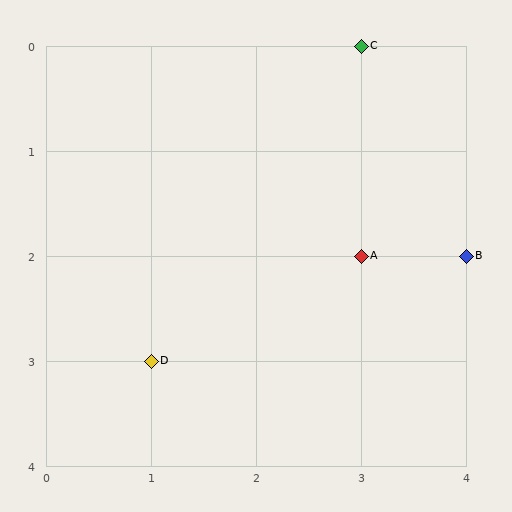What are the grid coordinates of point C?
Point C is at grid coordinates (3, 0).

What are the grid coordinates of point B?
Point B is at grid coordinates (4, 2).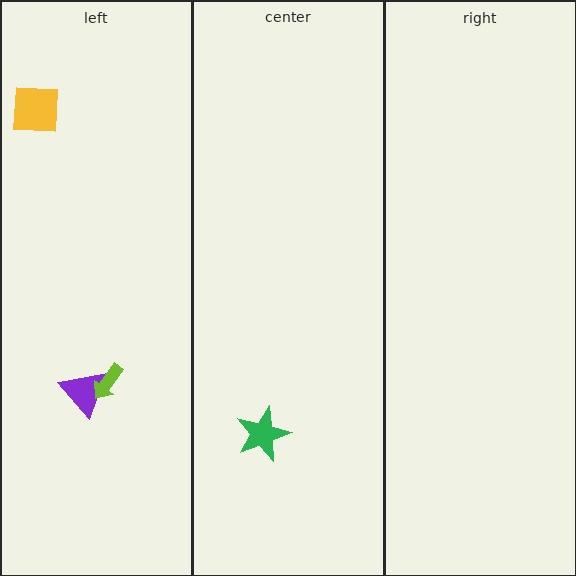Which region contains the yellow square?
The left region.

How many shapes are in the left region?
3.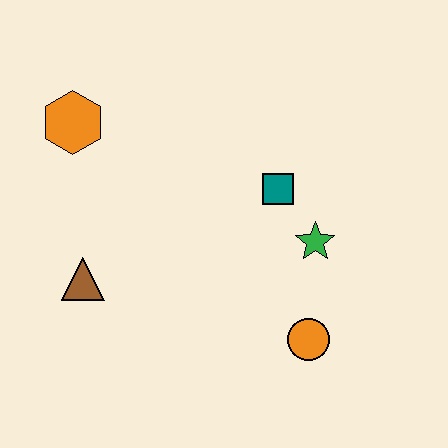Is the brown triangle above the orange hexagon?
No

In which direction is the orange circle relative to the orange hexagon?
The orange circle is to the right of the orange hexagon.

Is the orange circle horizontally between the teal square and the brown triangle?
No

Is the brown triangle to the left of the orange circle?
Yes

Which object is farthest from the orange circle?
The orange hexagon is farthest from the orange circle.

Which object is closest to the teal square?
The green star is closest to the teal square.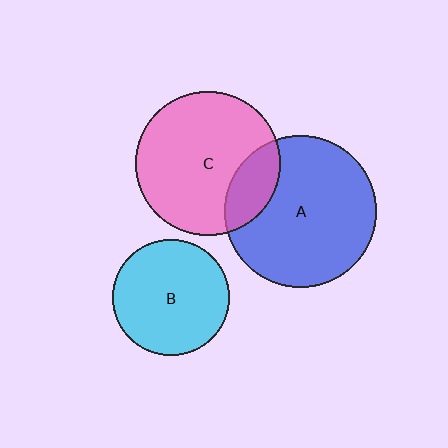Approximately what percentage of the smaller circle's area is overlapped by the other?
Approximately 20%.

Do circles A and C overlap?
Yes.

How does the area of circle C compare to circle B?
Approximately 1.5 times.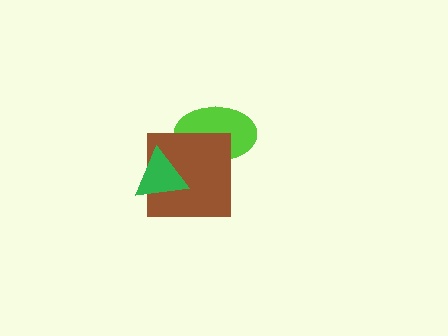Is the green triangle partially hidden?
No, no other shape covers it.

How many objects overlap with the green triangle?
1 object overlaps with the green triangle.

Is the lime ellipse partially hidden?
Yes, it is partially covered by another shape.